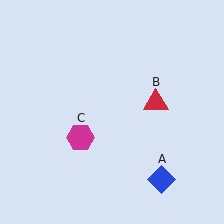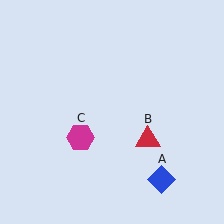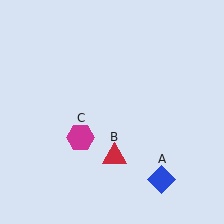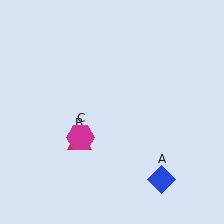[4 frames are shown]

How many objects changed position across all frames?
1 object changed position: red triangle (object B).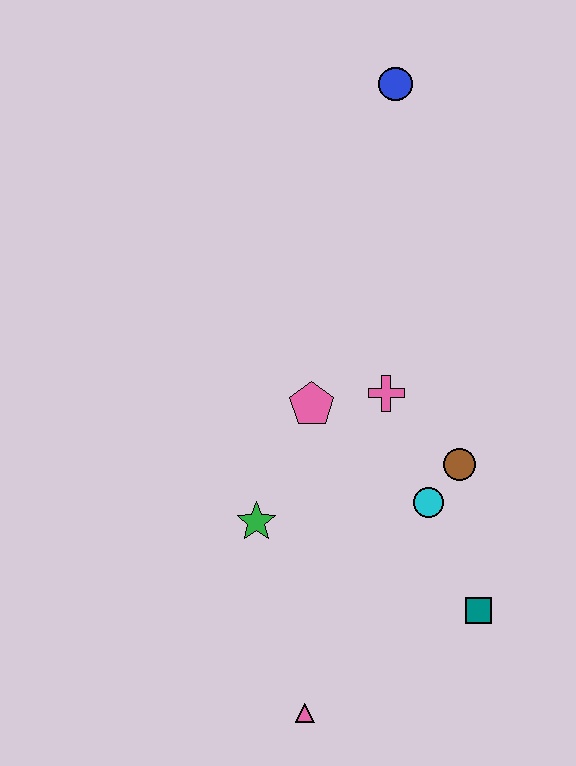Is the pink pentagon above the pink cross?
No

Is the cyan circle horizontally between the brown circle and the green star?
Yes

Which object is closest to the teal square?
The cyan circle is closest to the teal square.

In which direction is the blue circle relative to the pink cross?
The blue circle is above the pink cross.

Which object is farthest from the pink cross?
The pink triangle is farthest from the pink cross.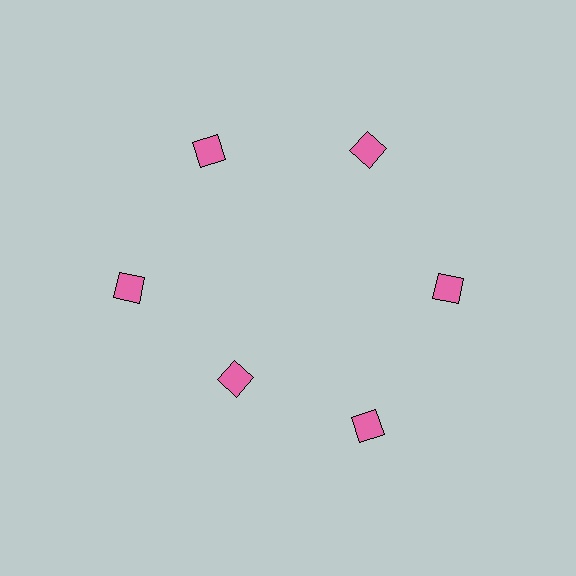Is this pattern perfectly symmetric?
No. The 6 pink diamonds are arranged in a ring, but one element near the 7 o'clock position is pulled inward toward the center, breaking the 6-fold rotational symmetry.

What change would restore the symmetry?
The symmetry would be restored by moving it outward, back onto the ring so that all 6 diamonds sit at equal angles and equal distance from the center.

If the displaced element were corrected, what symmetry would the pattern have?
It would have 6-fold rotational symmetry — the pattern would map onto itself every 60 degrees.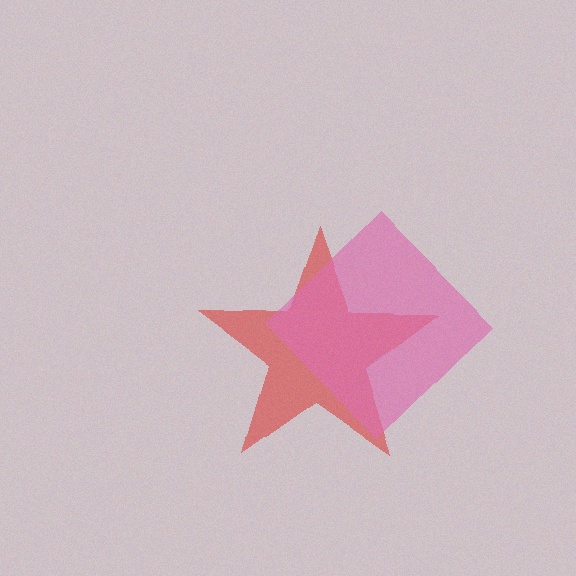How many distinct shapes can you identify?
There are 2 distinct shapes: a red star, a pink diamond.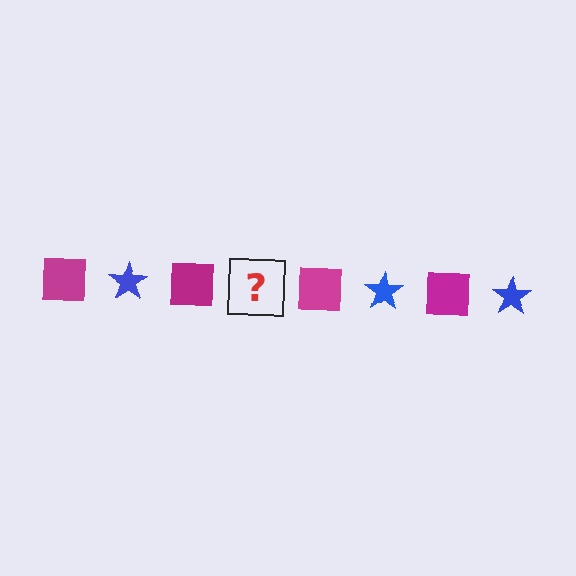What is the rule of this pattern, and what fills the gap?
The rule is that the pattern alternates between magenta square and blue star. The gap should be filled with a blue star.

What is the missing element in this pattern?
The missing element is a blue star.